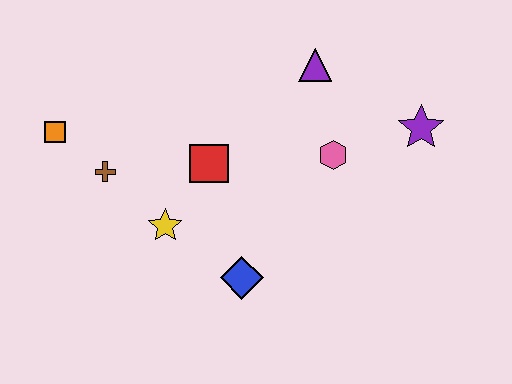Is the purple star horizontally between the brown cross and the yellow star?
No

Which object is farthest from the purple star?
The orange square is farthest from the purple star.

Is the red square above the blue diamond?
Yes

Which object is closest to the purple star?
The pink hexagon is closest to the purple star.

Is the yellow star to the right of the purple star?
No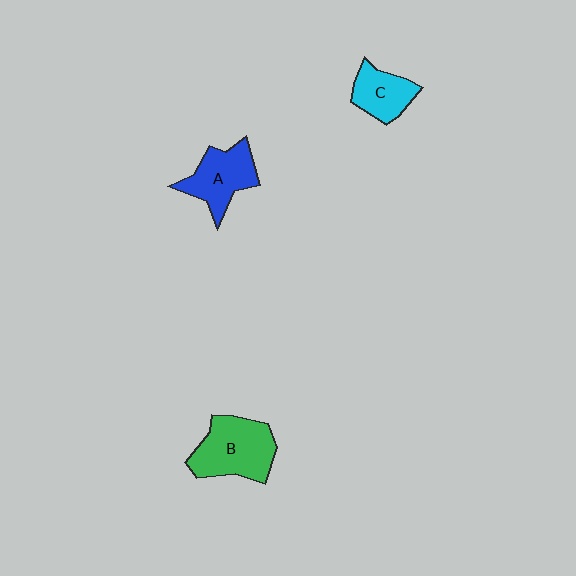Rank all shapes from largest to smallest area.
From largest to smallest: B (green), A (blue), C (cyan).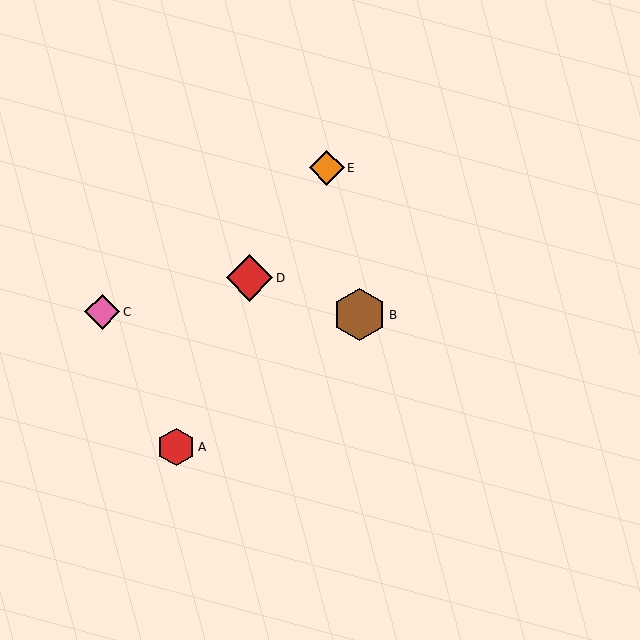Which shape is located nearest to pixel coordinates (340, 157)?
The orange diamond (labeled E) at (327, 168) is nearest to that location.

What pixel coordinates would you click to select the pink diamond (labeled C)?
Click at (102, 312) to select the pink diamond C.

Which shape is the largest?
The brown hexagon (labeled B) is the largest.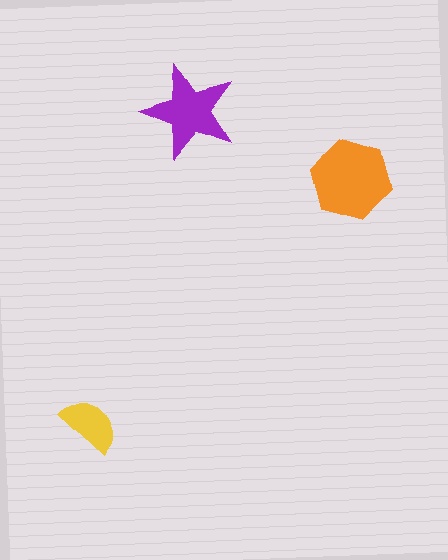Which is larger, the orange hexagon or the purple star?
The orange hexagon.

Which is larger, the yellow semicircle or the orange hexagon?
The orange hexagon.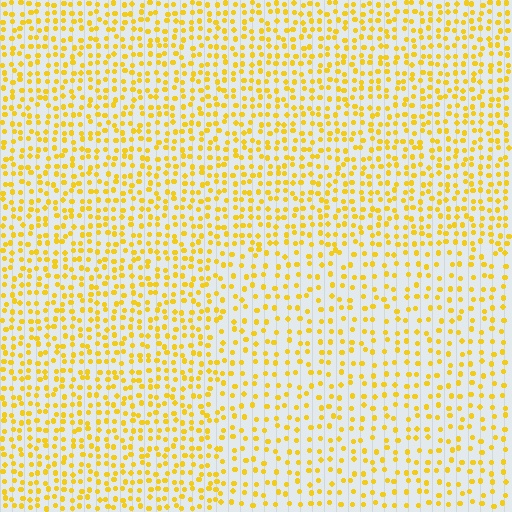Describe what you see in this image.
The image contains small yellow elements arranged at two different densities. A rectangle-shaped region is visible where the elements are less densely packed than the surrounding area.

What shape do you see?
I see a rectangle.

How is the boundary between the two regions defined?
The boundary is defined by a change in element density (approximately 1.6x ratio). All elements are the same color, size, and shape.